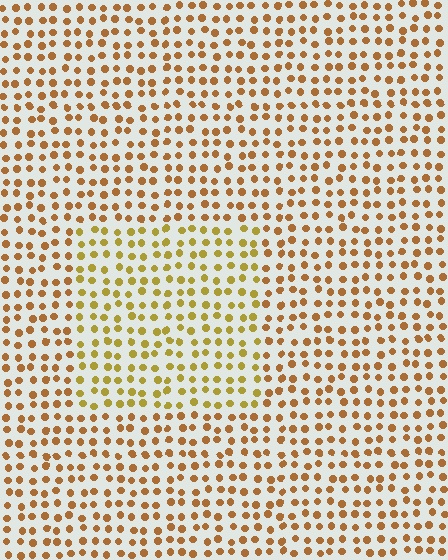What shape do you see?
I see a rectangle.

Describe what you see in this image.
The image is filled with small brown elements in a uniform arrangement. A rectangle-shaped region is visible where the elements are tinted to a slightly different hue, forming a subtle color boundary.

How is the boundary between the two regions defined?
The boundary is defined purely by a slight shift in hue (about 25 degrees). Spacing, size, and orientation are identical on both sides.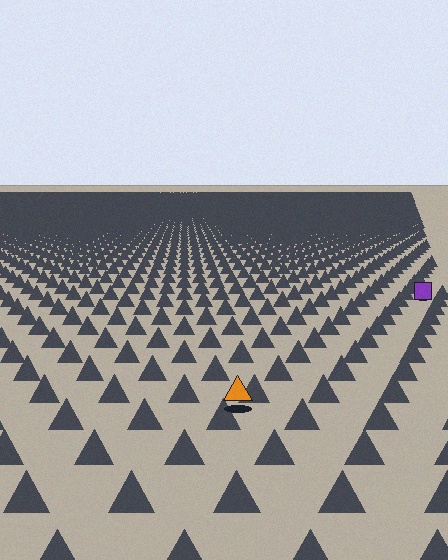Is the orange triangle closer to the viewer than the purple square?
Yes. The orange triangle is closer — you can tell from the texture gradient: the ground texture is coarser near it.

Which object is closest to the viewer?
The orange triangle is closest. The texture marks near it are larger and more spread out.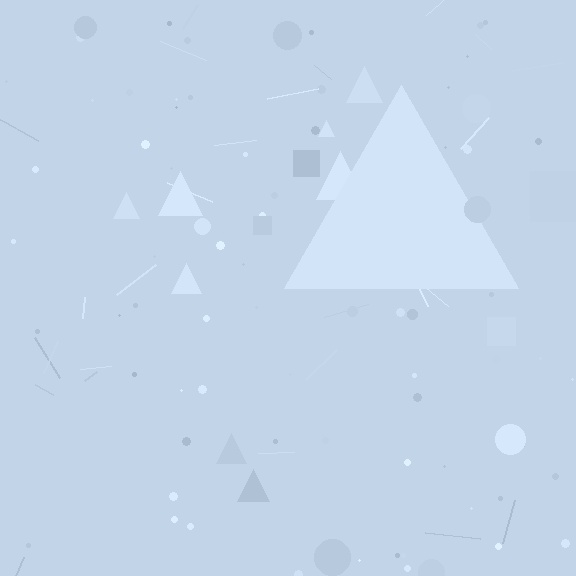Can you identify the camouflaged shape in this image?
The camouflaged shape is a triangle.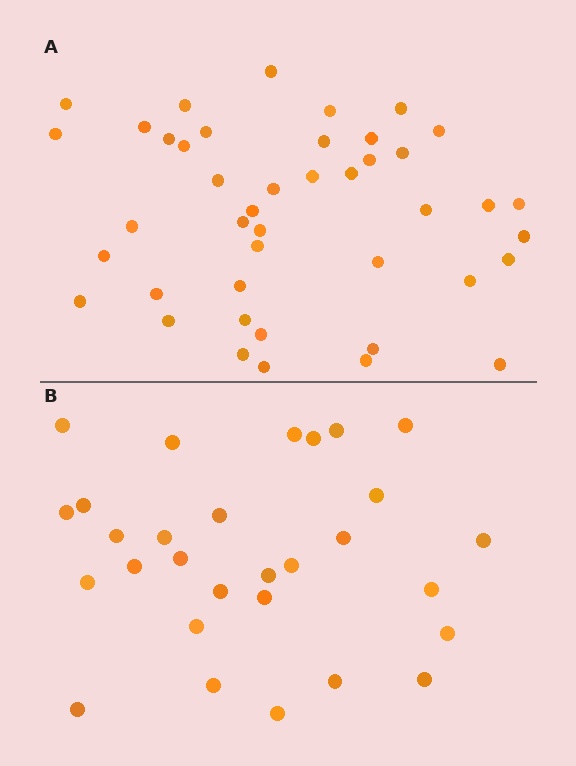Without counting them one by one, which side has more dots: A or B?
Region A (the top region) has more dots.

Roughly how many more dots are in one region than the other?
Region A has approximately 15 more dots than region B.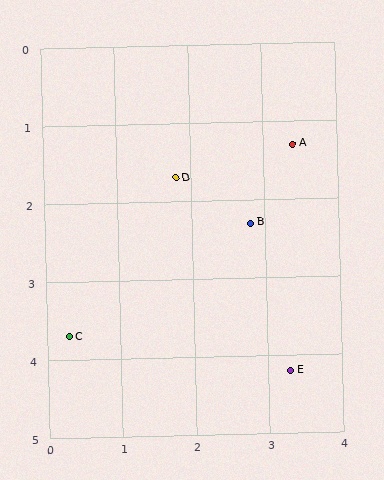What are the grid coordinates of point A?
Point A is at approximately (3.4, 1.3).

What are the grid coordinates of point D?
Point D is at approximately (1.8, 1.7).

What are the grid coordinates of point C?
Point C is at approximately (0.3, 3.7).